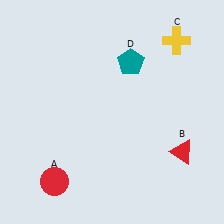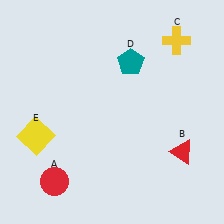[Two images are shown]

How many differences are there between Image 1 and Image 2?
There is 1 difference between the two images.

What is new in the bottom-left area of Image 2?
A yellow square (E) was added in the bottom-left area of Image 2.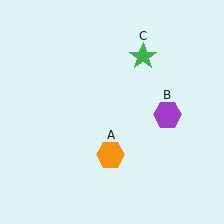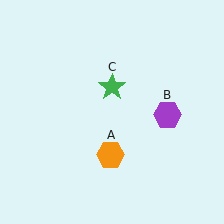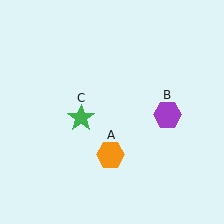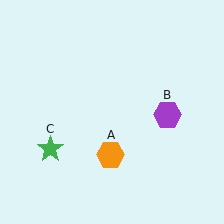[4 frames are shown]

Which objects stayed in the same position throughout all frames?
Orange hexagon (object A) and purple hexagon (object B) remained stationary.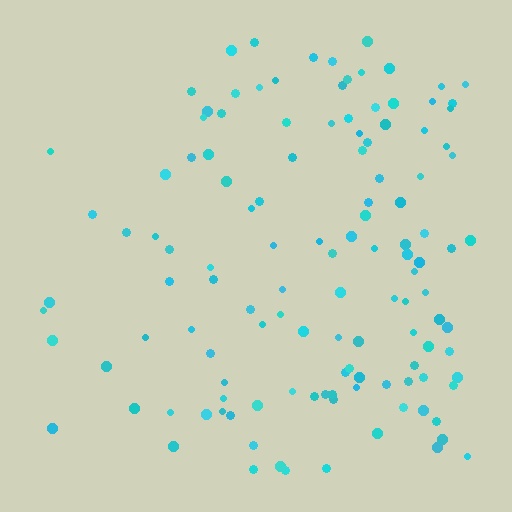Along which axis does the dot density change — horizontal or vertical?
Horizontal.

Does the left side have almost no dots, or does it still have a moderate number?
Still a moderate number, just noticeably fewer than the right.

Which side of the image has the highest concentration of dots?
The right.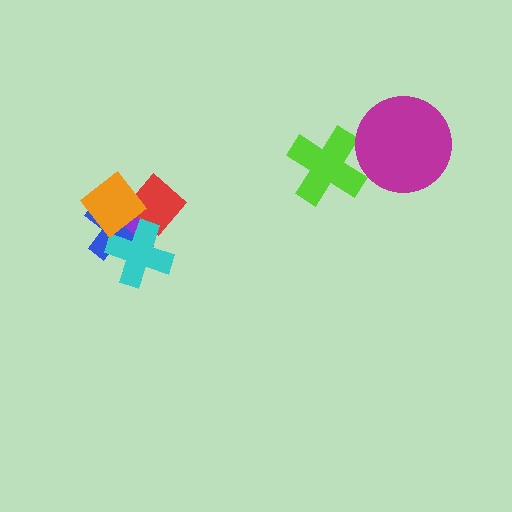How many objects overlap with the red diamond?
4 objects overlap with the red diamond.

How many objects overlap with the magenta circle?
0 objects overlap with the magenta circle.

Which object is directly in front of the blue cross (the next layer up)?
The purple triangle is directly in front of the blue cross.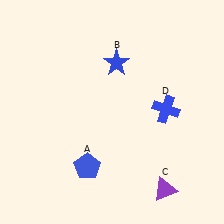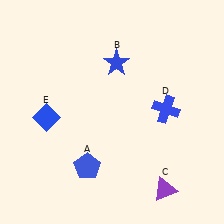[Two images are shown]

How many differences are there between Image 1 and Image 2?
There is 1 difference between the two images.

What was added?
A blue diamond (E) was added in Image 2.